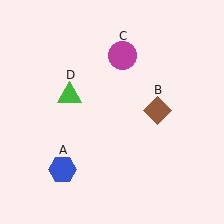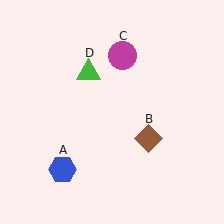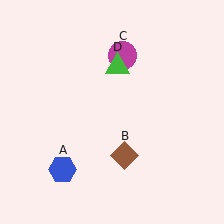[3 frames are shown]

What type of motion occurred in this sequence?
The brown diamond (object B), green triangle (object D) rotated clockwise around the center of the scene.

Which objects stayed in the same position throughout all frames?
Blue hexagon (object A) and magenta circle (object C) remained stationary.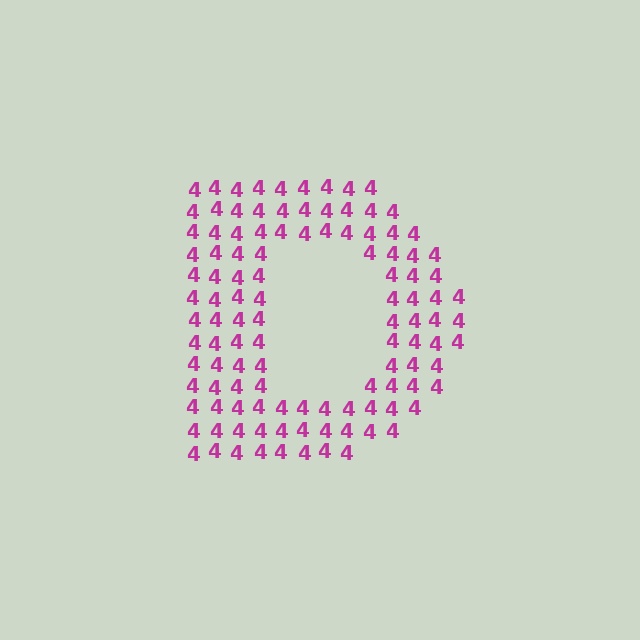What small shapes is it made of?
It is made of small digit 4's.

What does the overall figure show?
The overall figure shows the letter D.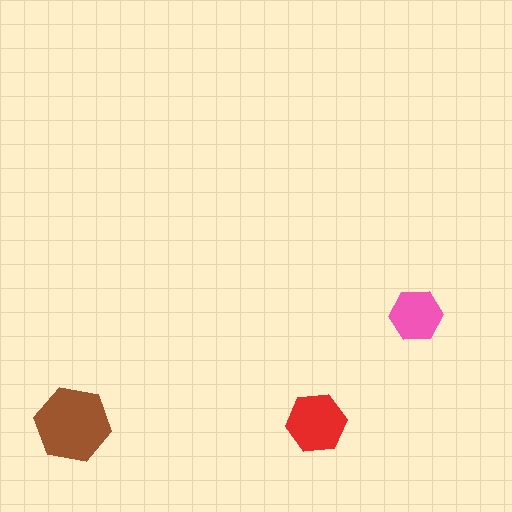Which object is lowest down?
The brown hexagon is bottommost.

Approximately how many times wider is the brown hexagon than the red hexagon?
About 1.5 times wider.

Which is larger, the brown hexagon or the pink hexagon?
The brown one.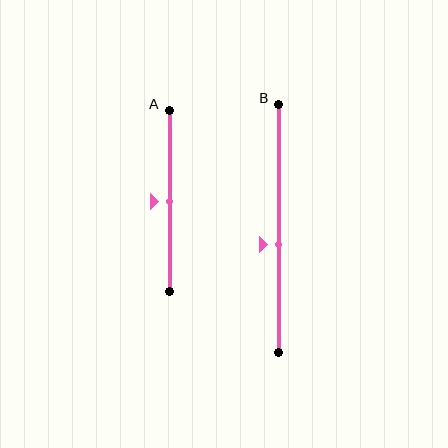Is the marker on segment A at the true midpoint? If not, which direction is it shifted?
Yes, the marker on segment A is at the true midpoint.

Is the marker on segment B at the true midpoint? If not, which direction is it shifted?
No, the marker on segment B is shifted downward by about 6% of the segment length.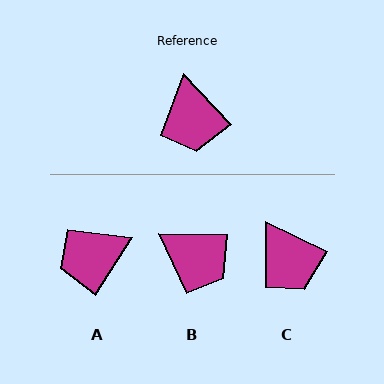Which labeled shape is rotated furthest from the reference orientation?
A, about 76 degrees away.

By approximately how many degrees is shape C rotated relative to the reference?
Approximately 20 degrees counter-clockwise.